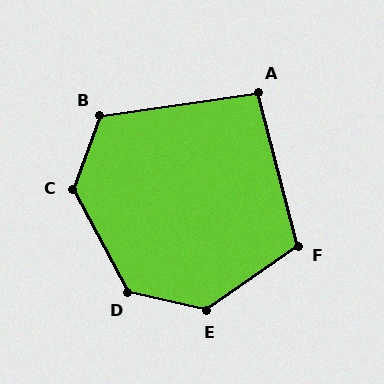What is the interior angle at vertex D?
Approximately 131 degrees (obtuse).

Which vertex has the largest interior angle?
E, at approximately 132 degrees.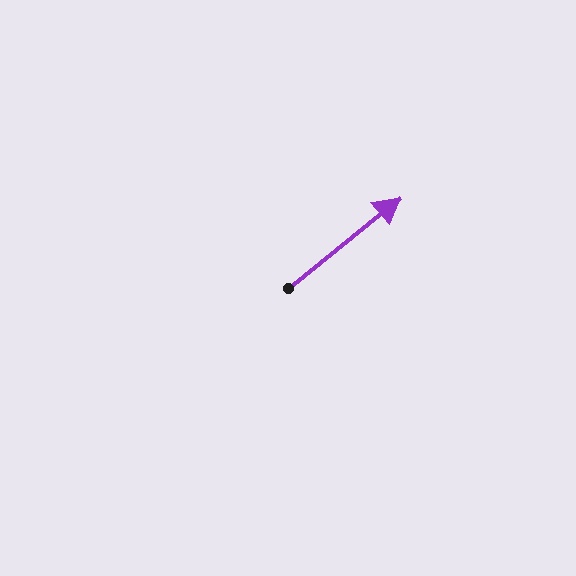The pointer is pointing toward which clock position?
Roughly 2 o'clock.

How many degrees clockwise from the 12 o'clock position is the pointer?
Approximately 51 degrees.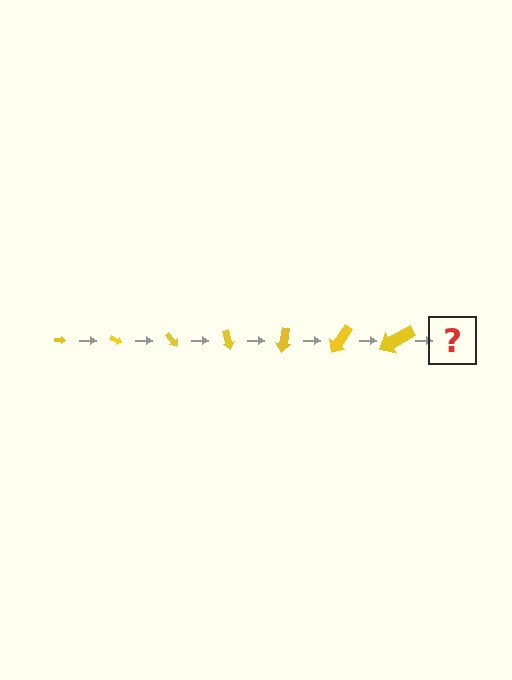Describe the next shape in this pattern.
It should be an arrow, larger than the previous one and rotated 175 degrees from the start.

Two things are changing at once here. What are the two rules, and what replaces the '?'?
The two rules are that the arrow grows larger each step and it rotates 25 degrees each step. The '?' should be an arrow, larger than the previous one and rotated 175 degrees from the start.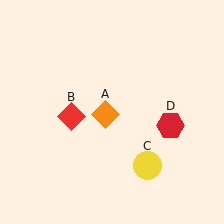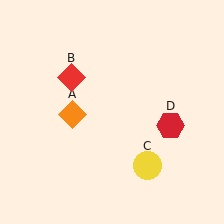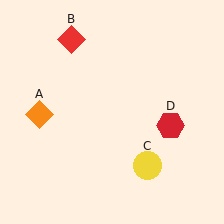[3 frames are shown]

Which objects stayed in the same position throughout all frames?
Yellow circle (object C) and red hexagon (object D) remained stationary.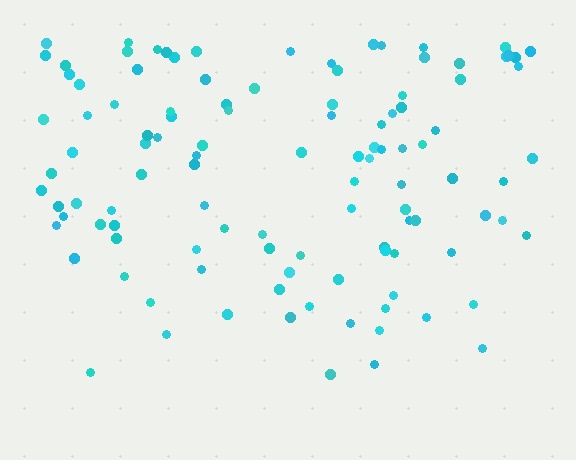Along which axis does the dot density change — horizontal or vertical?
Vertical.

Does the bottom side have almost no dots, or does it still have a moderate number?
Still a moderate number, just noticeably fewer than the top.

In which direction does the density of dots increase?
From bottom to top, with the top side densest.